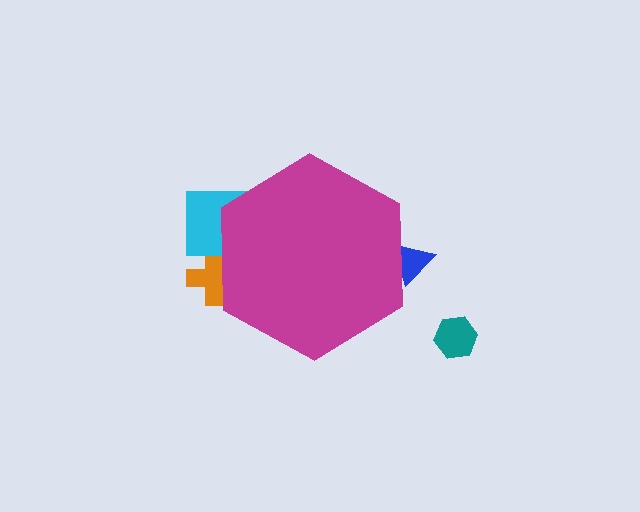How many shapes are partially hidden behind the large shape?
3 shapes are partially hidden.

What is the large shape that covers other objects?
A magenta hexagon.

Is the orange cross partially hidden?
Yes, the orange cross is partially hidden behind the magenta hexagon.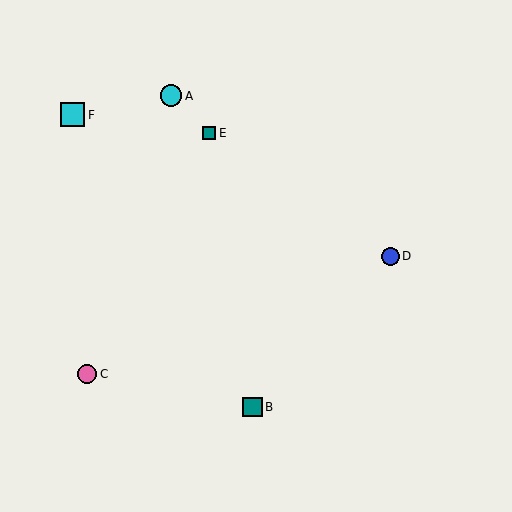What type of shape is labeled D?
Shape D is a blue circle.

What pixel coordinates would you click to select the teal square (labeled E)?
Click at (209, 133) to select the teal square E.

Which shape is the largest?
The cyan square (labeled F) is the largest.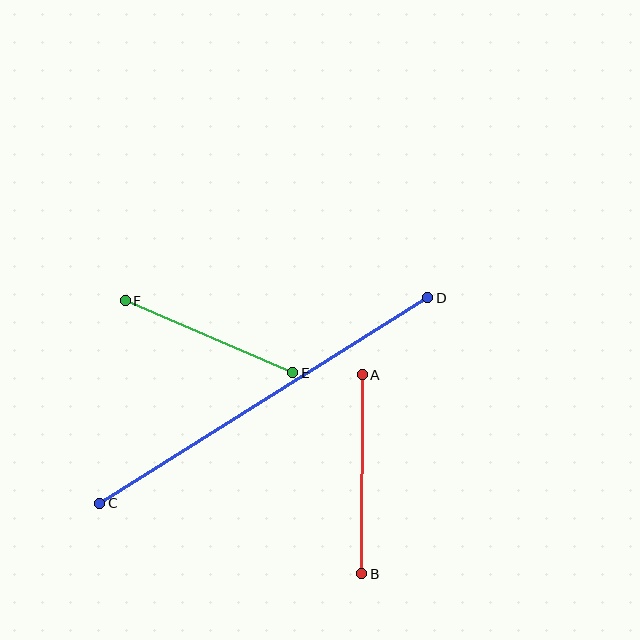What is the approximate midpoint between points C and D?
The midpoint is at approximately (264, 401) pixels.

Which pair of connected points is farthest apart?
Points C and D are farthest apart.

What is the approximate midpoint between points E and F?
The midpoint is at approximately (209, 337) pixels.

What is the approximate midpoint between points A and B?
The midpoint is at approximately (362, 474) pixels.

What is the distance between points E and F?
The distance is approximately 183 pixels.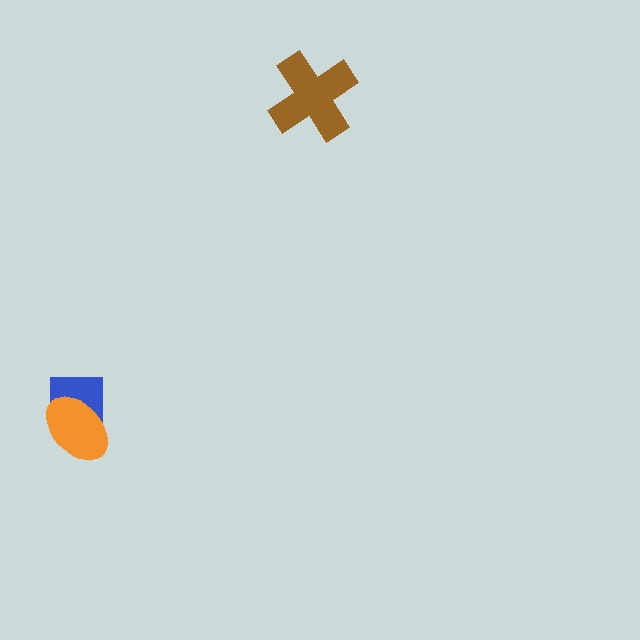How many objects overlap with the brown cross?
0 objects overlap with the brown cross.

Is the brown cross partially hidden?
No, no other shape covers it.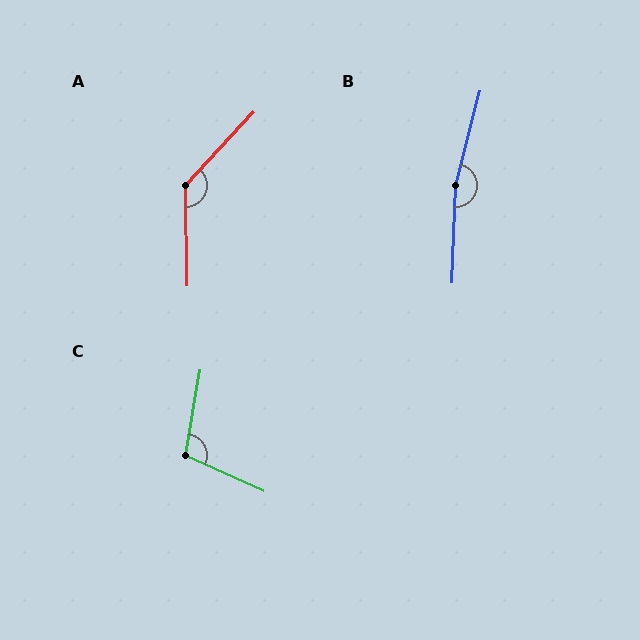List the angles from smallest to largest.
C (104°), A (136°), B (167°).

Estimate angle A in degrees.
Approximately 136 degrees.